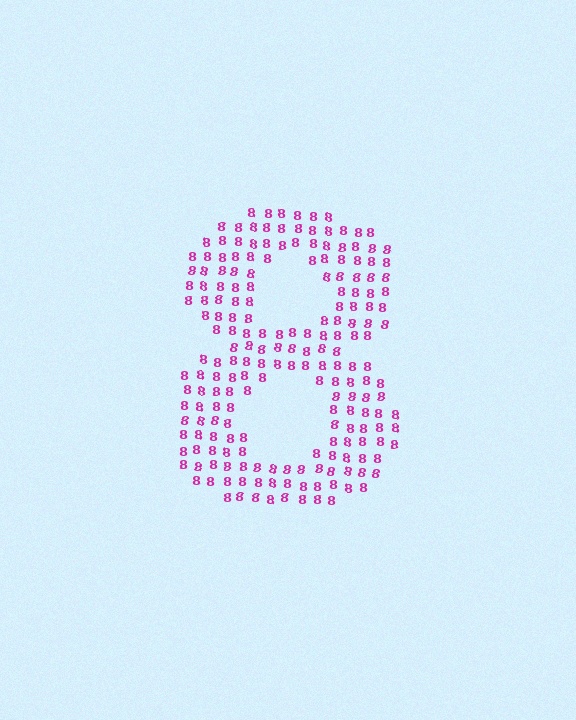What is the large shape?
The large shape is the digit 8.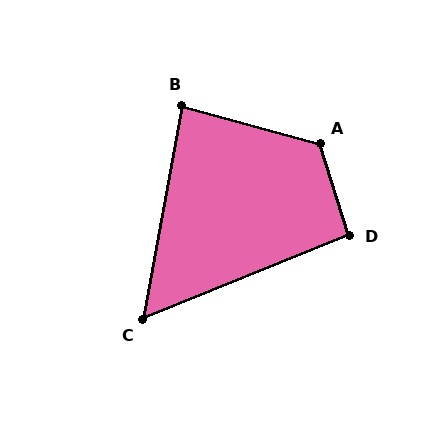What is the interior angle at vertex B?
Approximately 85 degrees (approximately right).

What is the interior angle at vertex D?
Approximately 95 degrees (approximately right).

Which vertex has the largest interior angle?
A, at approximately 123 degrees.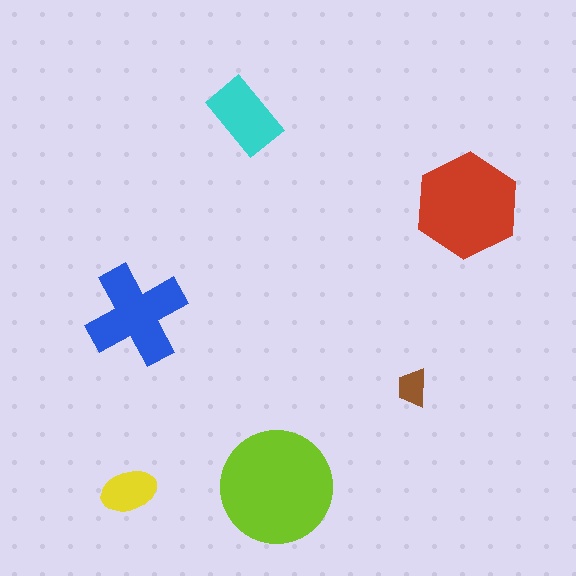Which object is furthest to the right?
The red hexagon is rightmost.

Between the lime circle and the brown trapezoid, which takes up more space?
The lime circle.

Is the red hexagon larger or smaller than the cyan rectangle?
Larger.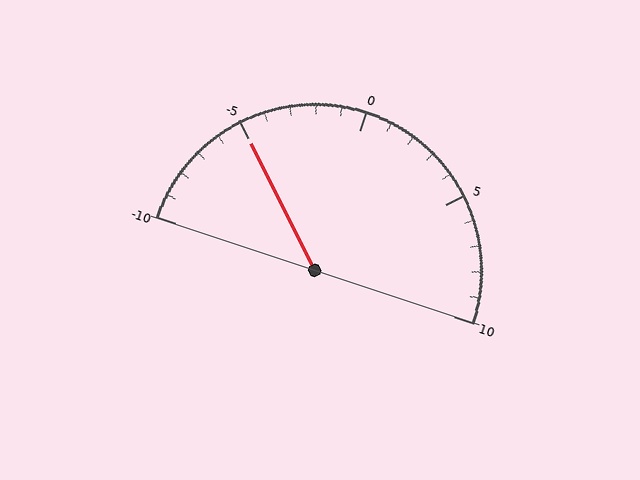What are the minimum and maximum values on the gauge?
The gauge ranges from -10 to 10.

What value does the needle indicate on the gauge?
The needle indicates approximately -5.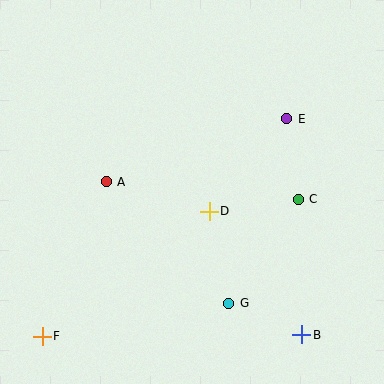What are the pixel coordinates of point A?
Point A is at (106, 182).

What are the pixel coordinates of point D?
Point D is at (209, 211).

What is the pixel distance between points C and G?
The distance between C and G is 125 pixels.